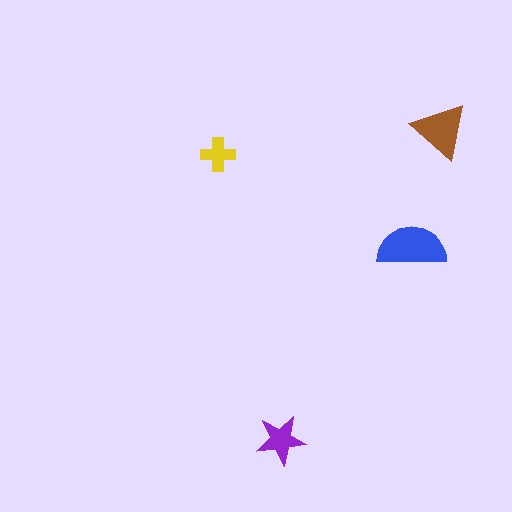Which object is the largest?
The blue semicircle.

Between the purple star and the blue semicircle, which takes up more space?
The blue semicircle.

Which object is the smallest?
The yellow cross.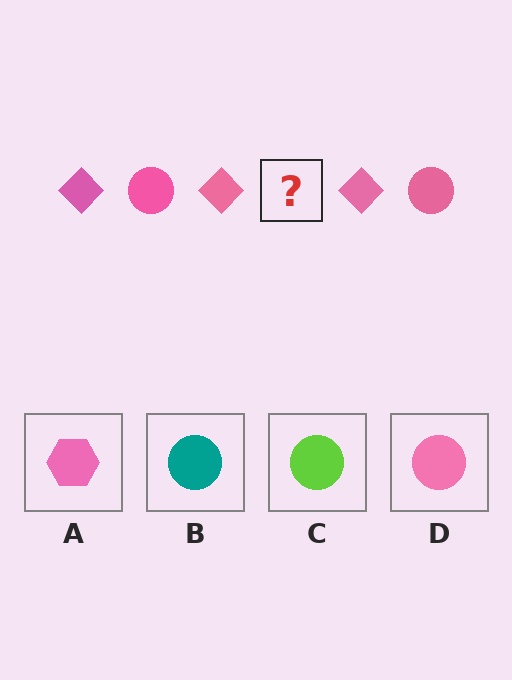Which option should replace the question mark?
Option D.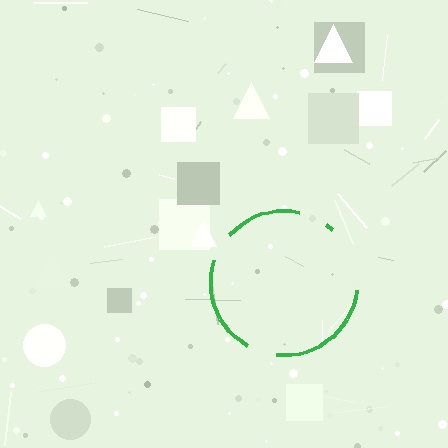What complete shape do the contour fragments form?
The contour fragments form a circle.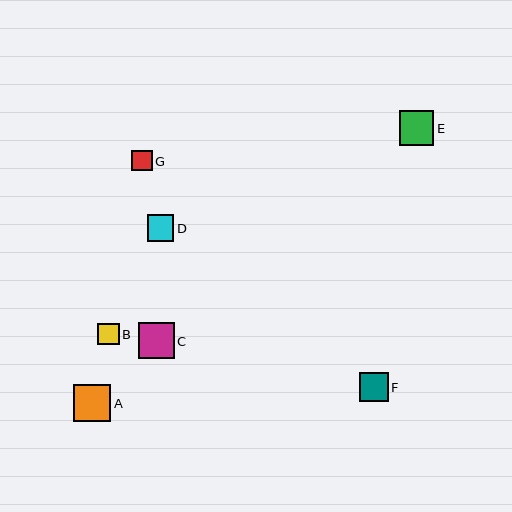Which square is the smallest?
Square G is the smallest with a size of approximately 20 pixels.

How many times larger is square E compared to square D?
Square E is approximately 1.3 times the size of square D.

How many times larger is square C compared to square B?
Square C is approximately 1.7 times the size of square B.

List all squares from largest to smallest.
From largest to smallest: A, C, E, F, D, B, G.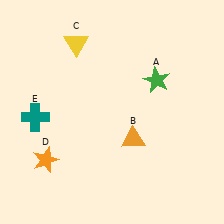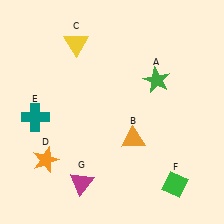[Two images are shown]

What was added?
A green diamond (F), a magenta triangle (G) were added in Image 2.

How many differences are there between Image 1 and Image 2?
There are 2 differences between the two images.